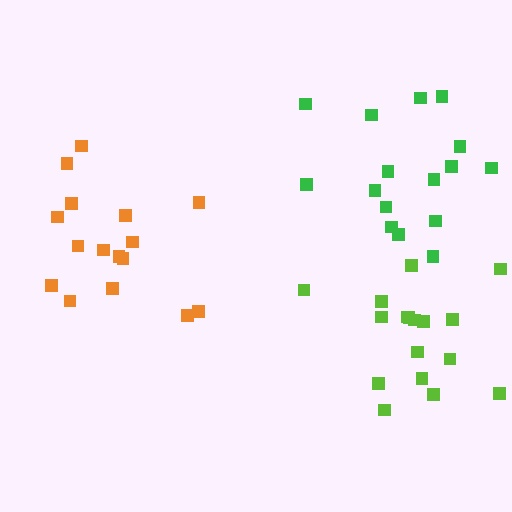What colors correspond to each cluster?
The clusters are colored: lime, orange, green.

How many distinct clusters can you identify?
There are 3 distinct clusters.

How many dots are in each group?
Group 1: 17 dots, Group 2: 16 dots, Group 3: 16 dots (49 total).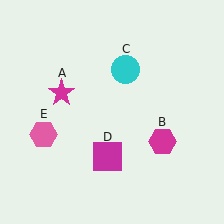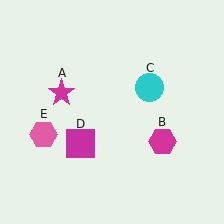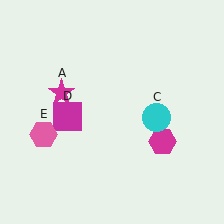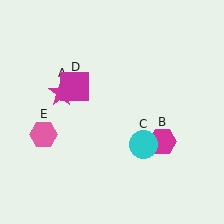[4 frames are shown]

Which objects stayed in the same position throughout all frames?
Magenta star (object A) and magenta hexagon (object B) and pink hexagon (object E) remained stationary.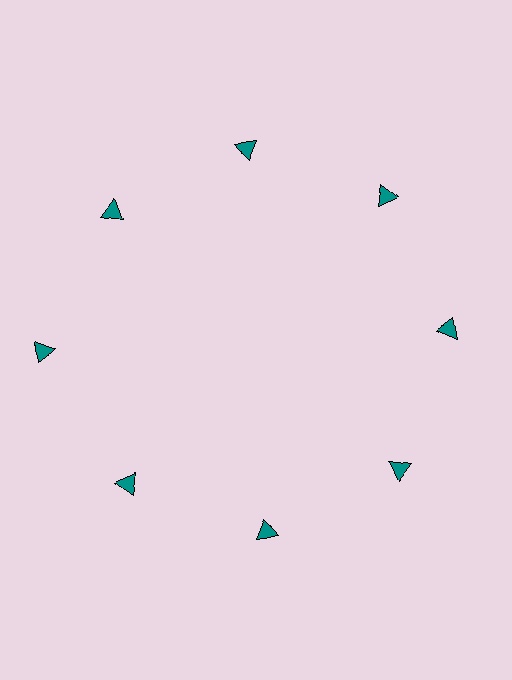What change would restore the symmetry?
The symmetry would be restored by moving it inward, back onto the ring so that all 8 triangles sit at equal angles and equal distance from the center.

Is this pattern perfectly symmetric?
No. The 8 teal triangles are arranged in a ring, but one element near the 9 o'clock position is pushed outward from the center, breaking the 8-fold rotational symmetry.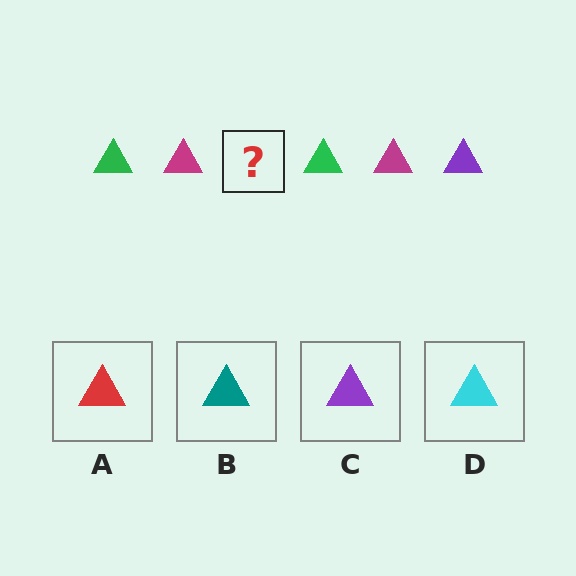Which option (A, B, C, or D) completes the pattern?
C.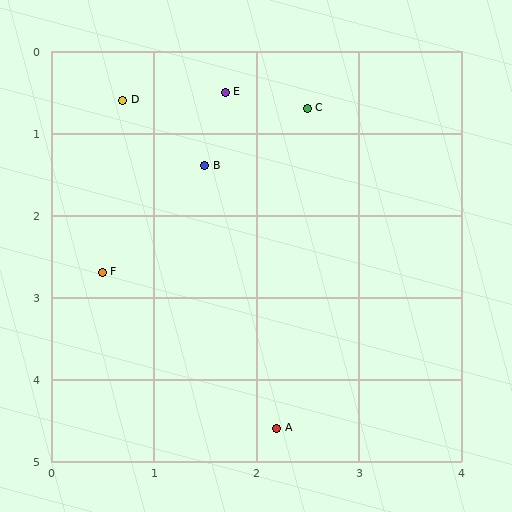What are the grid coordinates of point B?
Point B is at approximately (1.5, 1.4).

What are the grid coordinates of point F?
Point F is at approximately (0.5, 2.7).